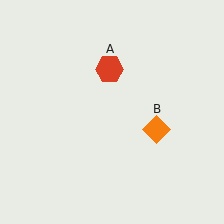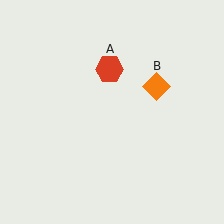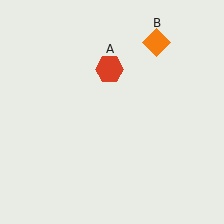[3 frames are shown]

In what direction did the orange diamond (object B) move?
The orange diamond (object B) moved up.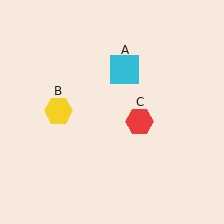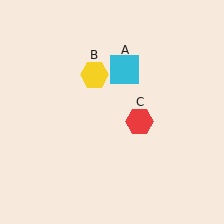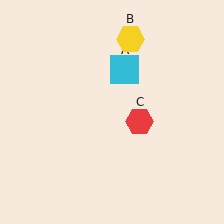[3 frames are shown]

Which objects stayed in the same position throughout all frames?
Cyan square (object A) and red hexagon (object C) remained stationary.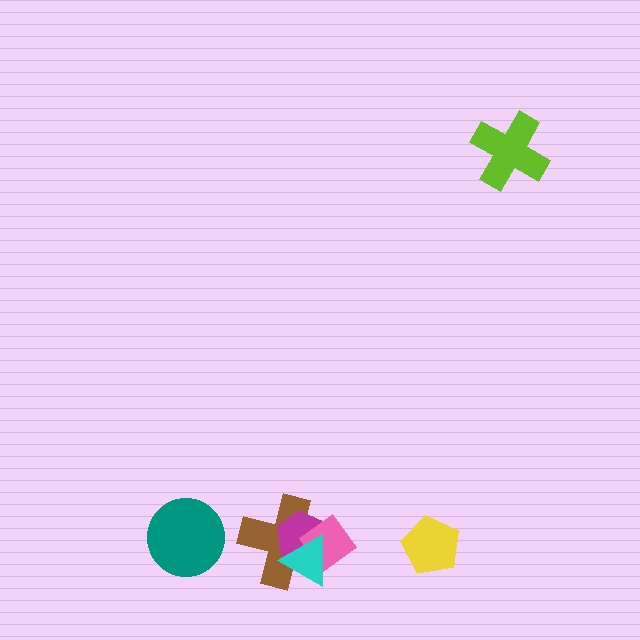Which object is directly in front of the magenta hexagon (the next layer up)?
The pink diamond is directly in front of the magenta hexagon.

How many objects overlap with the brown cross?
3 objects overlap with the brown cross.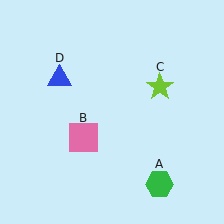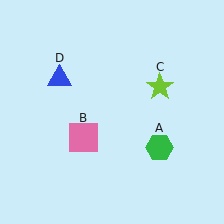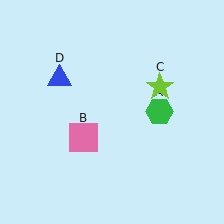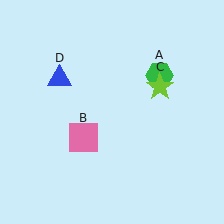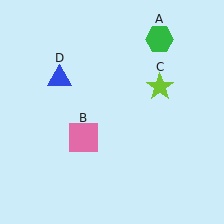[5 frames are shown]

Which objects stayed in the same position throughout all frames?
Pink square (object B) and lime star (object C) and blue triangle (object D) remained stationary.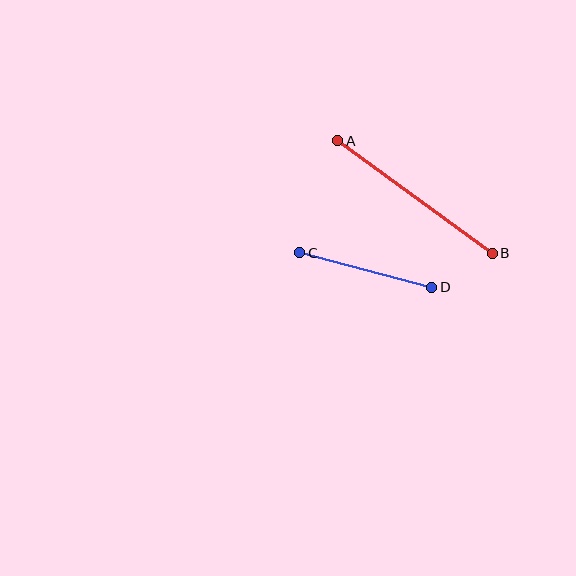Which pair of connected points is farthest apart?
Points A and B are farthest apart.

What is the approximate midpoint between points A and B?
The midpoint is at approximately (415, 197) pixels.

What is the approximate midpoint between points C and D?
The midpoint is at approximately (366, 270) pixels.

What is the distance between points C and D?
The distance is approximately 136 pixels.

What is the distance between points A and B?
The distance is approximately 191 pixels.